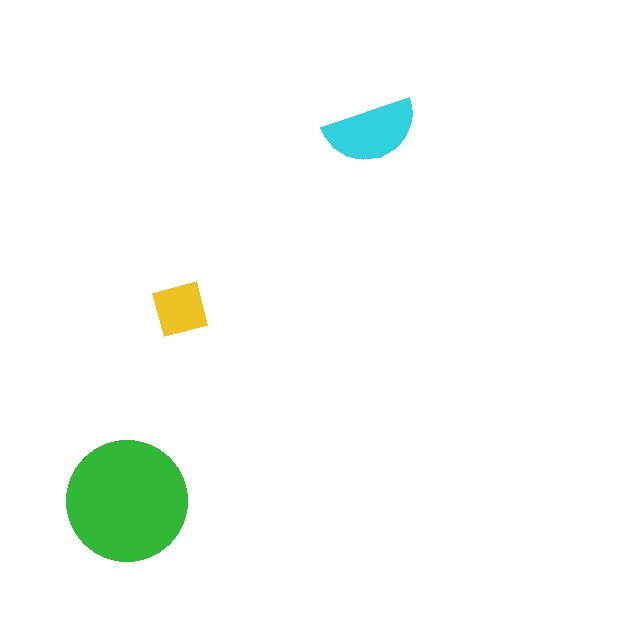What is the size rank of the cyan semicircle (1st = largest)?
2nd.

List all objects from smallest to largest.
The yellow square, the cyan semicircle, the green circle.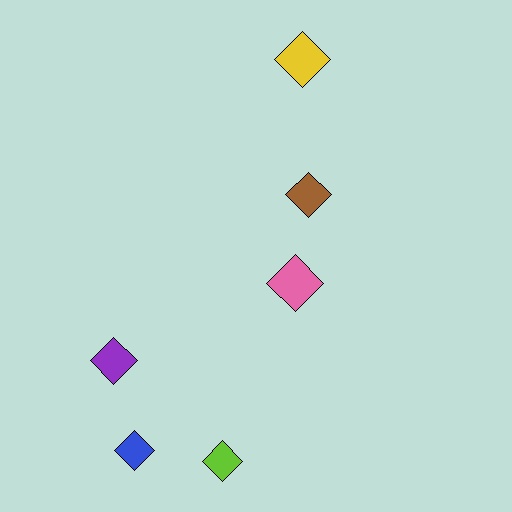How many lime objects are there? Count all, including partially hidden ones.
There is 1 lime object.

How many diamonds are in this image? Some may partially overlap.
There are 6 diamonds.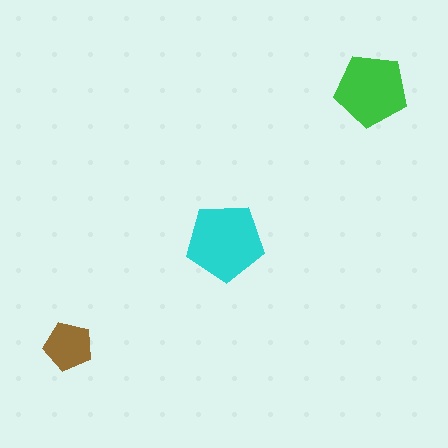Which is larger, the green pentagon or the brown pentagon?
The green one.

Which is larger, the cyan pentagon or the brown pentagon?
The cyan one.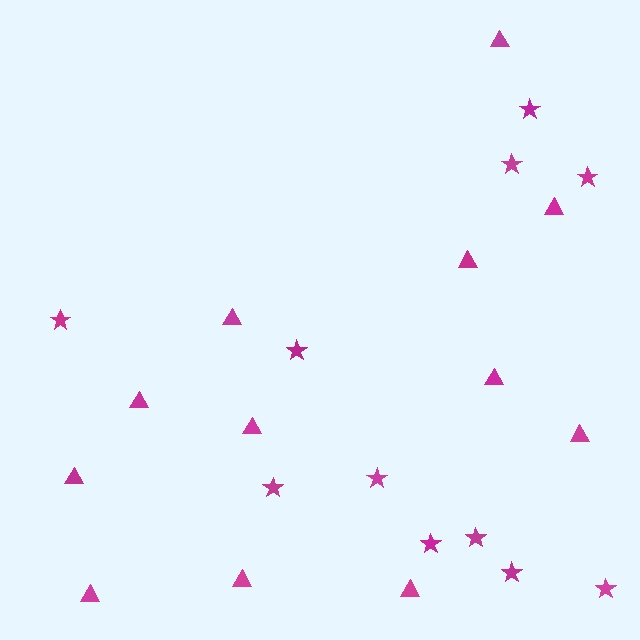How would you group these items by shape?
There are 2 groups: one group of triangles (12) and one group of stars (11).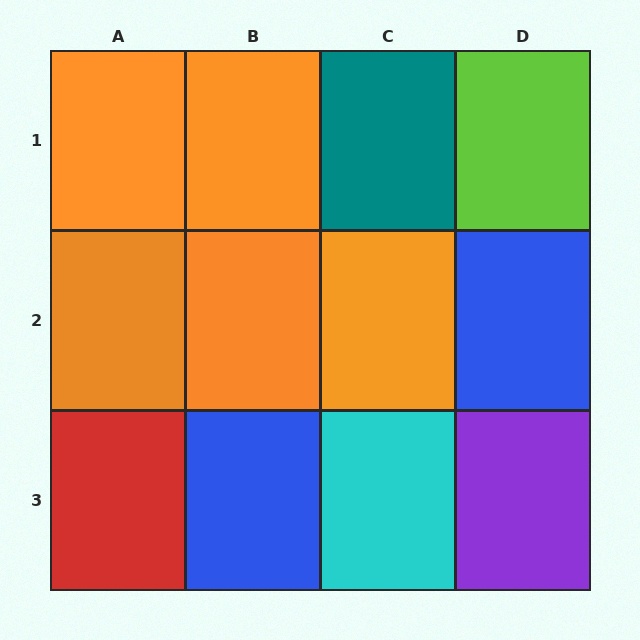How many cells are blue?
2 cells are blue.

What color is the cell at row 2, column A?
Orange.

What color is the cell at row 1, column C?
Teal.